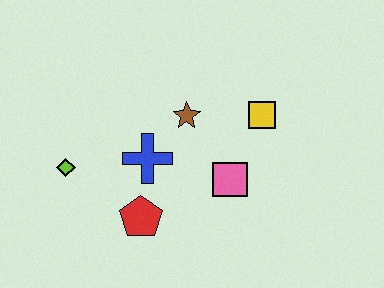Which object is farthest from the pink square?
The lime diamond is farthest from the pink square.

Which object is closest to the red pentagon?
The blue cross is closest to the red pentagon.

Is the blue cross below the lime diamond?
No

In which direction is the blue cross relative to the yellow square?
The blue cross is to the left of the yellow square.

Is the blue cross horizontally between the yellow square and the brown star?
No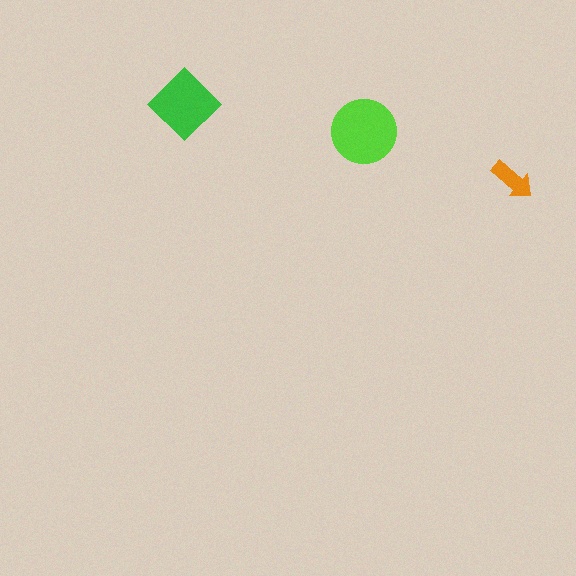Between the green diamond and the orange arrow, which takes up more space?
The green diamond.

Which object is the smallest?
The orange arrow.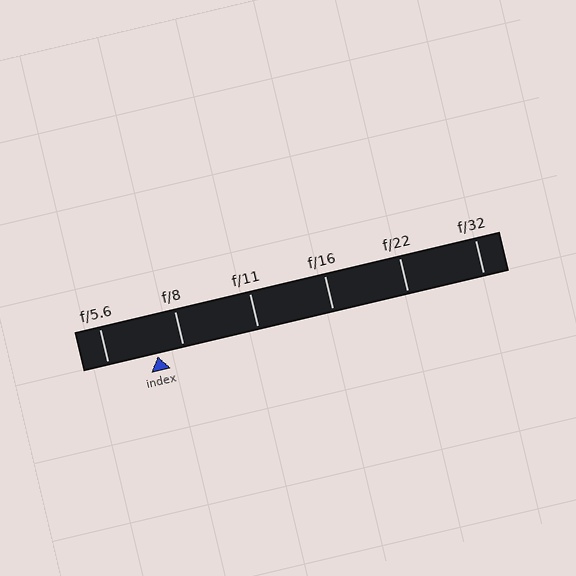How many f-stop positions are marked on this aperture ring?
There are 6 f-stop positions marked.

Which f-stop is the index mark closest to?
The index mark is closest to f/8.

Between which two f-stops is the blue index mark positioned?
The index mark is between f/5.6 and f/8.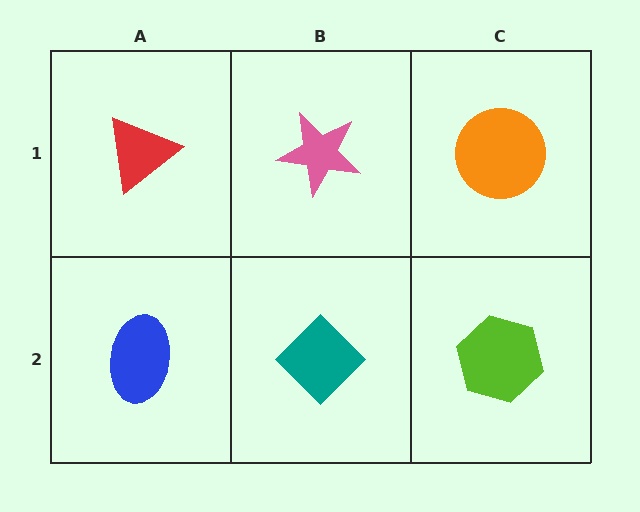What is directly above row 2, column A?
A red triangle.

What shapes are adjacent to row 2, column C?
An orange circle (row 1, column C), a teal diamond (row 2, column B).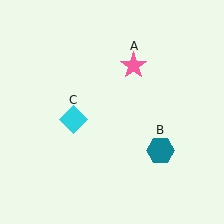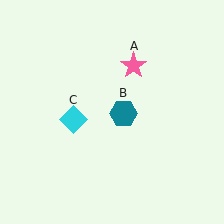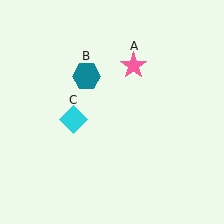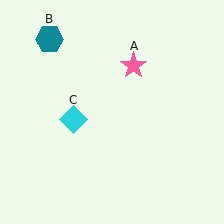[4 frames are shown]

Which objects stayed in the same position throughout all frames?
Pink star (object A) and cyan diamond (object C) remained stationary.